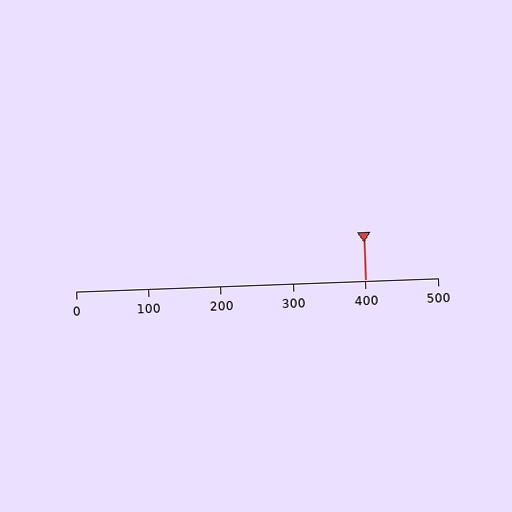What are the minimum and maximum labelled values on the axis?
The axis runs from 0 to 500.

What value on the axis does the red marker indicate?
The marker indicates approximately 400.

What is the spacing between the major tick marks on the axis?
The major ticks are spaced 100 apart.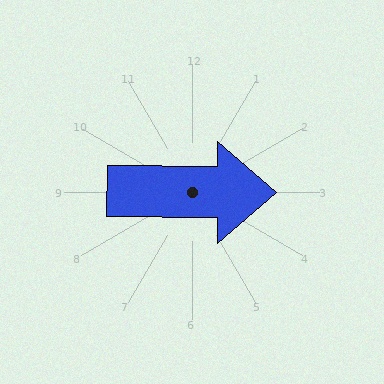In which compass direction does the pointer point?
East.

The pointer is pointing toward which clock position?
Roughly 3 o'clock.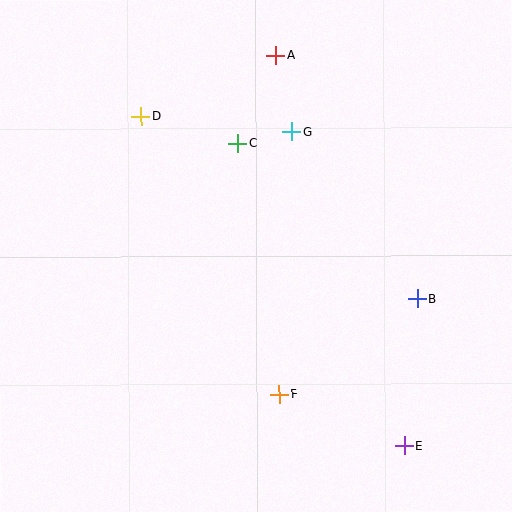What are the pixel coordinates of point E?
Point E is at (404, 446).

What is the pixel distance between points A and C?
The distance between A and C is 96 pixels.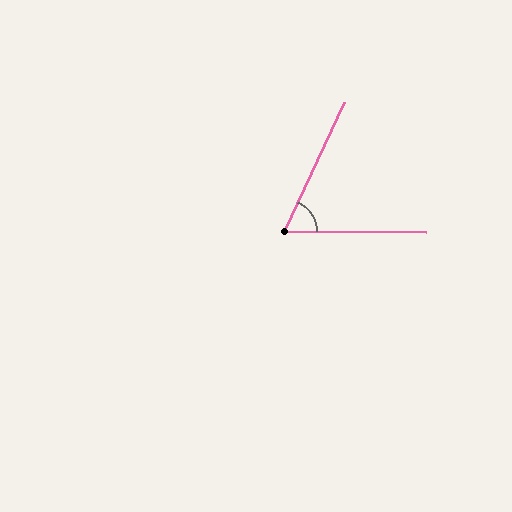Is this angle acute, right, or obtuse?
It is acute.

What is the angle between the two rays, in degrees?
Approximately 66 degrees.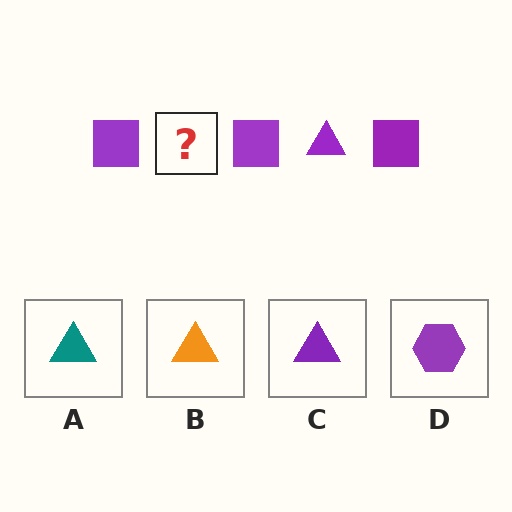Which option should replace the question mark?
Option C.